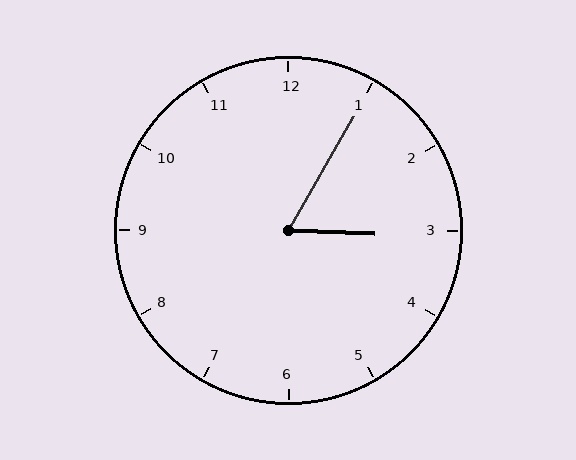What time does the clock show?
3:05.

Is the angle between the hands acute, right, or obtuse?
It is acute.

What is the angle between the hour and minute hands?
Approximately 62 degrees.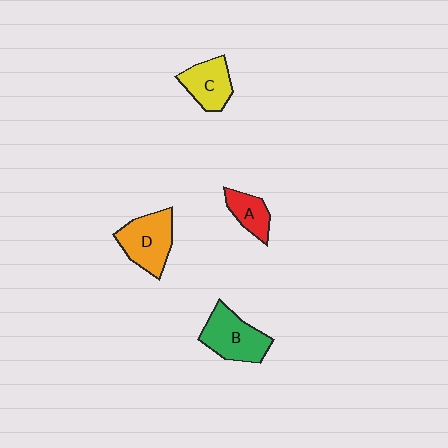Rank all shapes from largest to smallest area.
From largest to smallest: B (green), D (orange), C (yellow), A (red).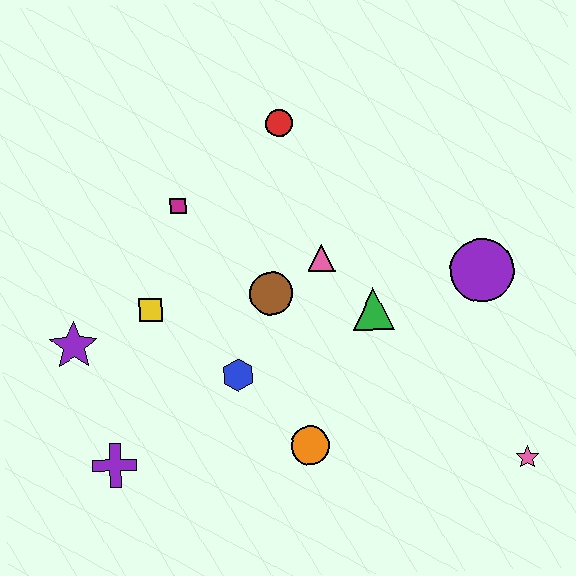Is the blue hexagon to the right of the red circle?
No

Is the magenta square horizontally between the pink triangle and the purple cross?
Yes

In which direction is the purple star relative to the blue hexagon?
The purple star is to the left of the blue hexagon.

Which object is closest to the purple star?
The yellow square is closest to the purple star.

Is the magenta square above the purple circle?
Yes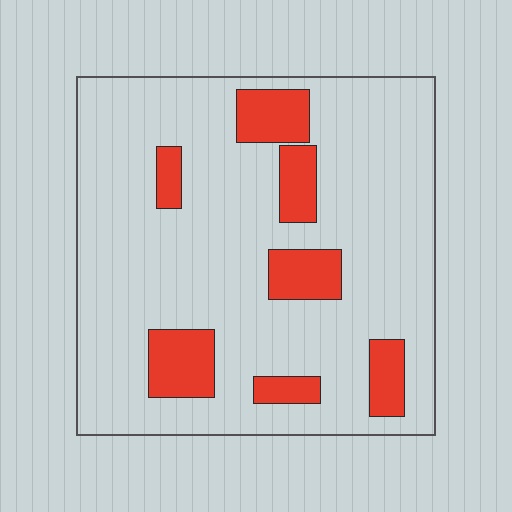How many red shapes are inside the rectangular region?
7.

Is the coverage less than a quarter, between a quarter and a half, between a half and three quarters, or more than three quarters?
Less than a quarter.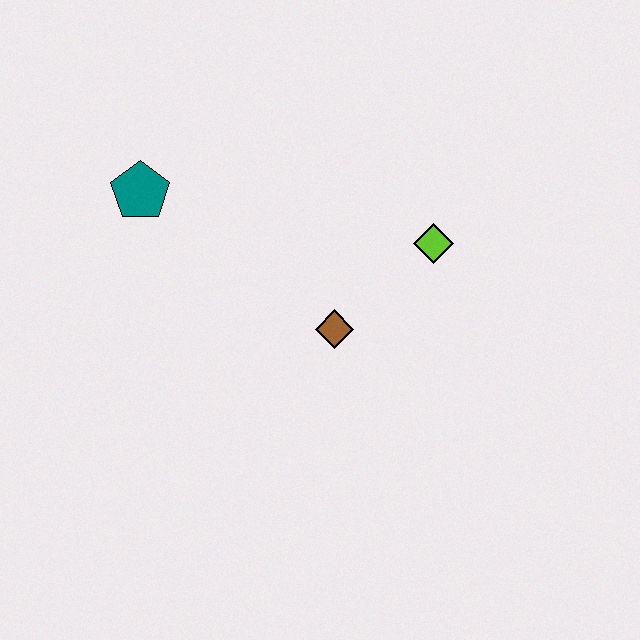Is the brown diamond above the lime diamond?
No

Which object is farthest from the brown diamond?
The teal pentagon is farthest from the brown diamond.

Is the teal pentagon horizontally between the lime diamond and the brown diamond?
No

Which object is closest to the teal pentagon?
The brown diamond is closest to the teal pentagon.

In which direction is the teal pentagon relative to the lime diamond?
The teal pentagon is to the left of the lime diamond.